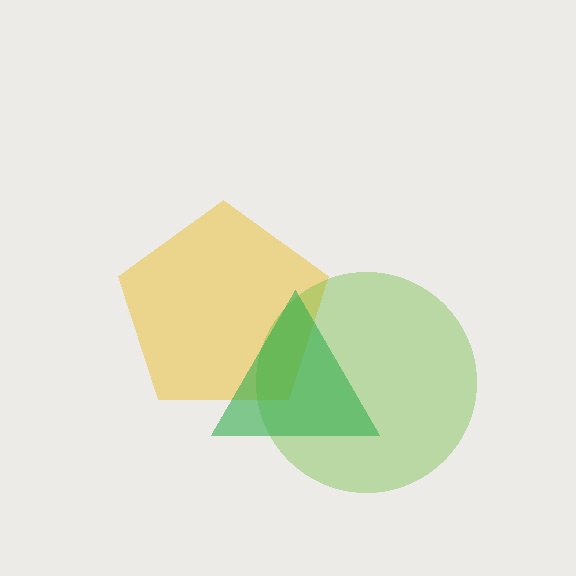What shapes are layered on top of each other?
The layered shapes are: a yellow pentagon, a lime circle, a green triangle.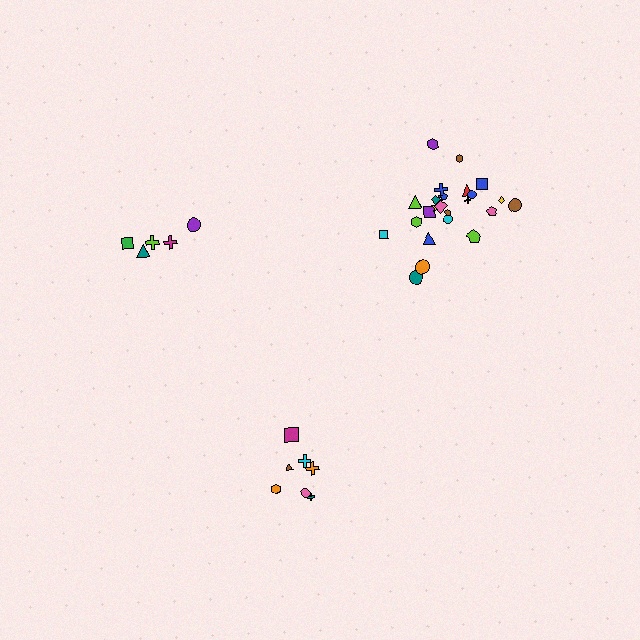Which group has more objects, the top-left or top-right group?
The top-right group.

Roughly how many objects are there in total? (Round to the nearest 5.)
Roughly 35 objects in total.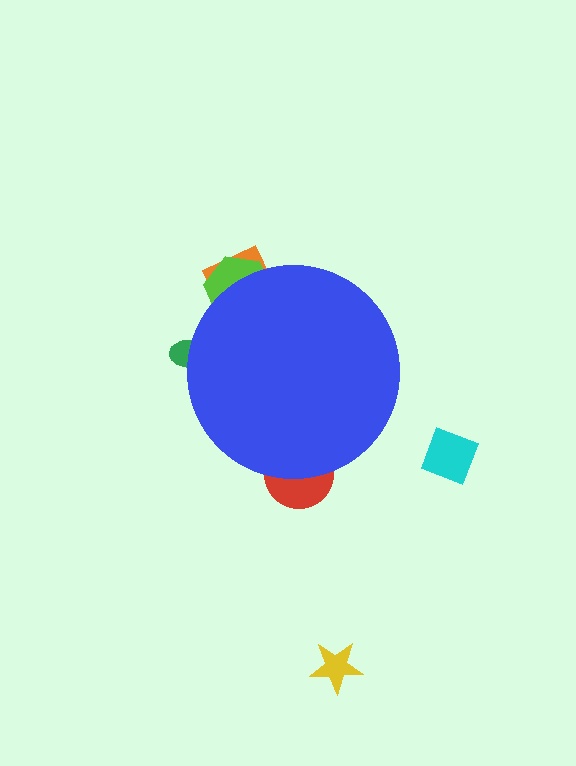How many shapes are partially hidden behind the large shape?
4 shapes are partially hidden.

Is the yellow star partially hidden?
No, the yellow star is fully visible.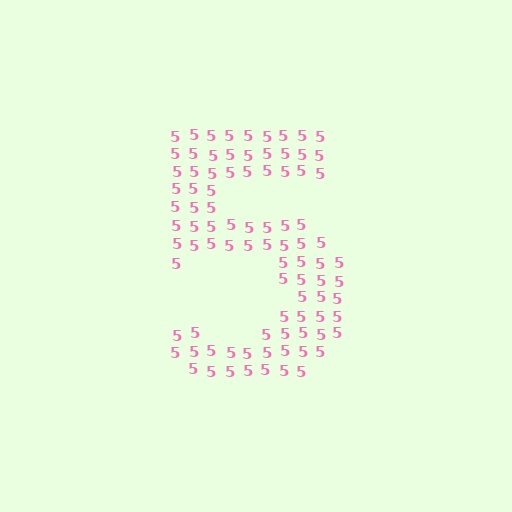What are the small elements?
The small elements are digit 5's.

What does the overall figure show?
The overall figure shows the digit 5.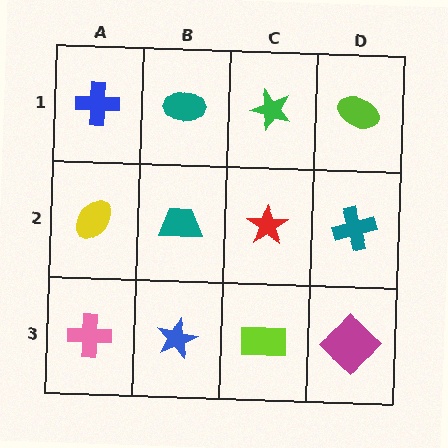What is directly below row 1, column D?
A teal cross.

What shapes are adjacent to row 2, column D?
A lime ellipse (row 1, column D), a magenta diamond (row 3, column D), a red star (row 2, column C).